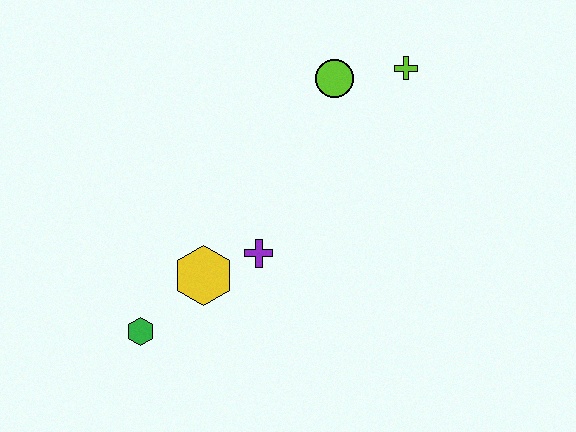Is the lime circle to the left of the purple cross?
No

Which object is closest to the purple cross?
The yellow hexagon is closest to the purple cross.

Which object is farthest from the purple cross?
The lime cross is farthest from the purple cross.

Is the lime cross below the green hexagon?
No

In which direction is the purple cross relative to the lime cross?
The purple cross is below the lime cross.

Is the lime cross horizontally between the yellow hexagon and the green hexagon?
No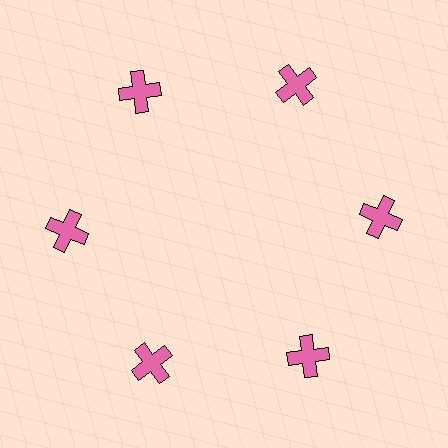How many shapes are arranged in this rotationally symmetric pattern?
There are 6 shapes, arranged in 6 groups of 1.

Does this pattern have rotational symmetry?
Yes, this pattern has 6-fold rotational symmetry. It looks the same after rotating 60 degrees around the center.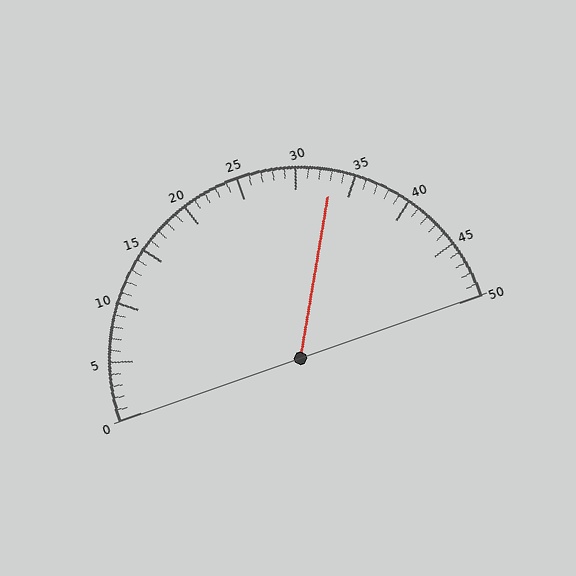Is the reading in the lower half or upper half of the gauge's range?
The reading is in the upper half of the range (0 to 50).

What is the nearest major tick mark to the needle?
The nearest major tick mark is 35.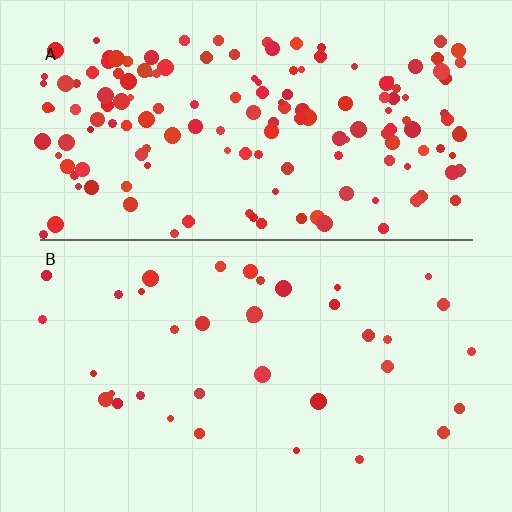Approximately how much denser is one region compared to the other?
Approximately 4.4× — region A over region B.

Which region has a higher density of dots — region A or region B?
A (the top).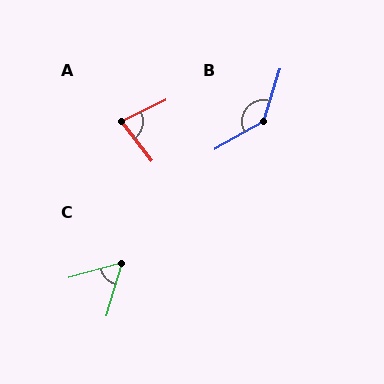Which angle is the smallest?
C, at approximately 58 degrees.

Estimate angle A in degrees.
Approximately 78 degrees.